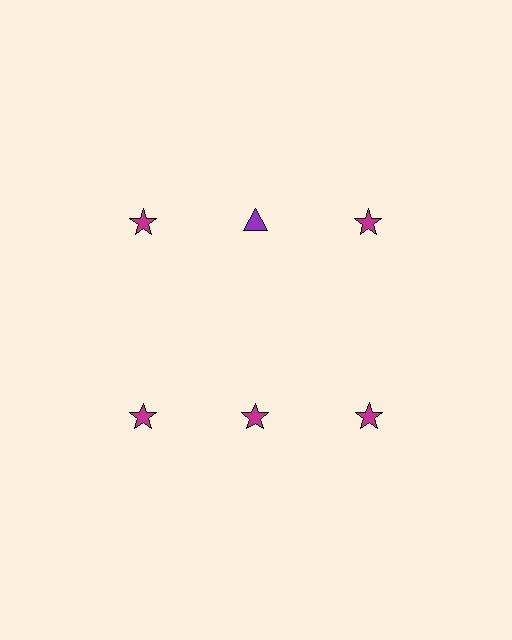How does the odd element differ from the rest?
It differs in both color (purple instead of magenta) and shape (triangle instead of star).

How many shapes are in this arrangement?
There are 6 shapes arranged in a grid pattern.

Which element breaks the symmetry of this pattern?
The purple triangle in the top row, second from left column breaks the symmetry. All other shapes are magenta stars.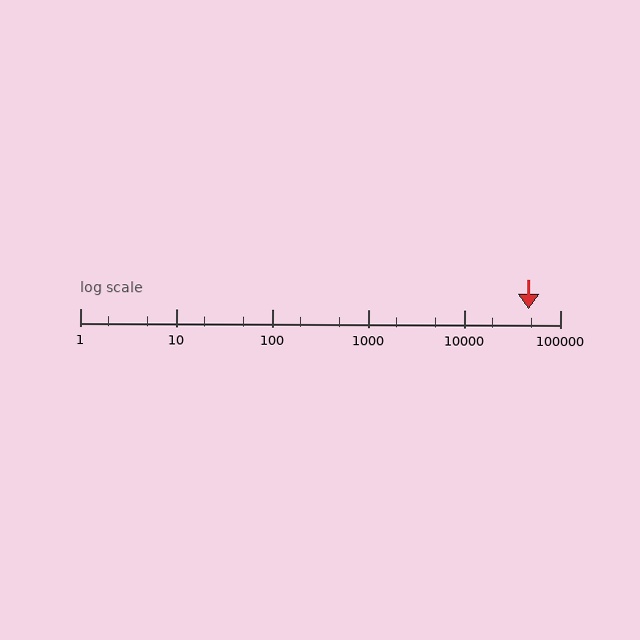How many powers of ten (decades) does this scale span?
The scale spans 5 decades, from 1 to 100000.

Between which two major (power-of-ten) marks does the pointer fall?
The pointer is between 10000 and 100000.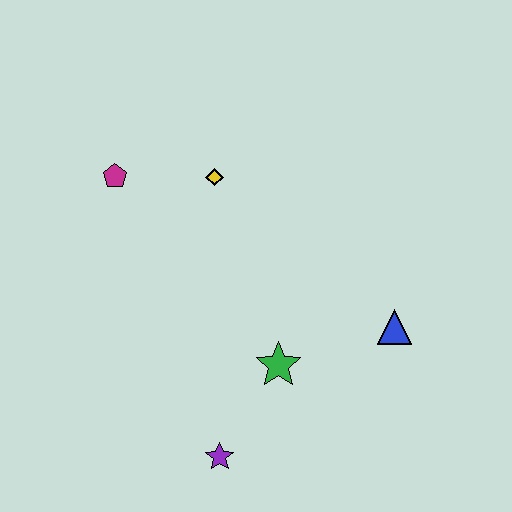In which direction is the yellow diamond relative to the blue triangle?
The yellow diamond is to the left of the blue triangle.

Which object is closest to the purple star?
The green star is closest to the purple star.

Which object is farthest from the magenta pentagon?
The blue triangle is farthest from the magenta pentagon.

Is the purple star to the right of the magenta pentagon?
Yes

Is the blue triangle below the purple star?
No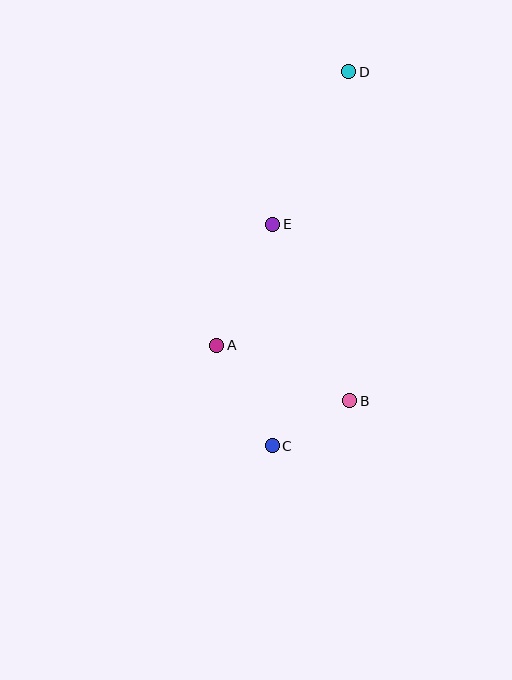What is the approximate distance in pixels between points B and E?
The distance between B and E is approximately 193 pixels.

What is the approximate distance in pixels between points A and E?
The distance between A and E is approximately 133 pixels.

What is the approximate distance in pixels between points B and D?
The distance between B and D is approximately 329 pixels.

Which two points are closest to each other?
Points B and C are closest to each other.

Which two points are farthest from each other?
Points C and D are farthest from each other.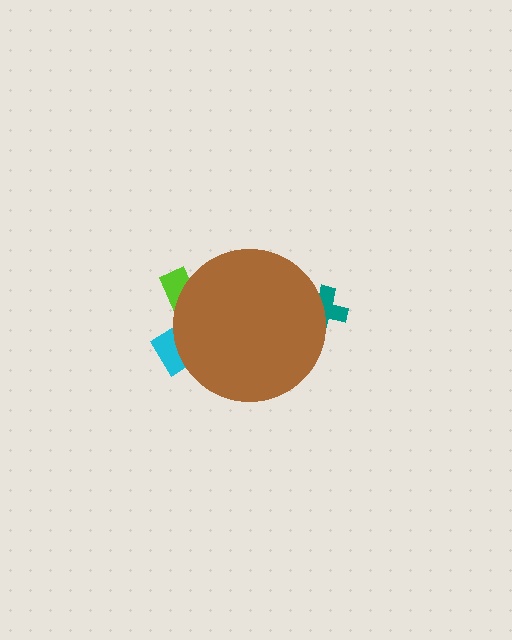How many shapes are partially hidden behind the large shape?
3 shapes are partially hidden.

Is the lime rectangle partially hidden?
Yes, the lime rectangle is partially hidden behind the brown circle.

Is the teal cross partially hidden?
Yes, the teal cross is partially hidden behind the brown circle.